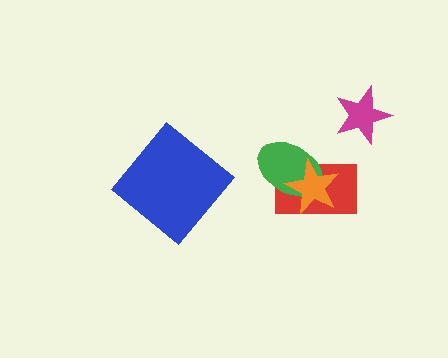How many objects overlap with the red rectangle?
2 objects overlap with the red rectangle.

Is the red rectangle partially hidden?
Yes, it is partially covered by another shape.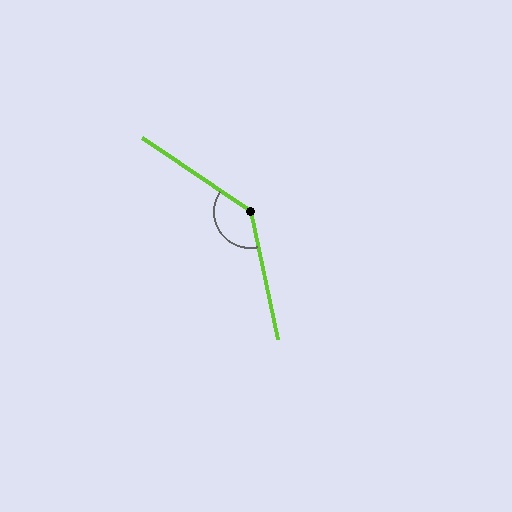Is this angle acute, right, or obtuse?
It is obtuse.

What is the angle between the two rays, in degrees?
Approximately 136 degrees.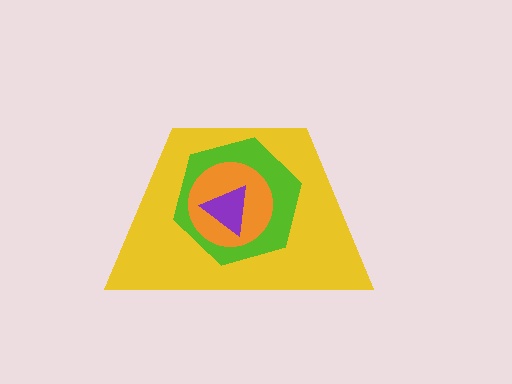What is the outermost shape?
The yellow trapezoid.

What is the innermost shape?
The purple triangle.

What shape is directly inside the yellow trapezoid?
The lime hexagon.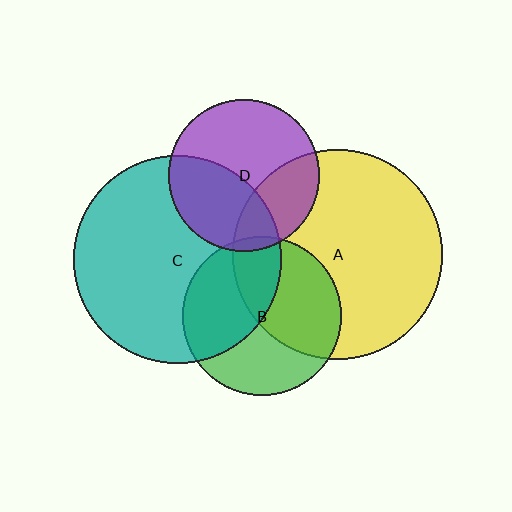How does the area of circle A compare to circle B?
Approximately 1.7 times.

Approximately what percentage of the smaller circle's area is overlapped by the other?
Approximately 5%.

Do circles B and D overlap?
Yes.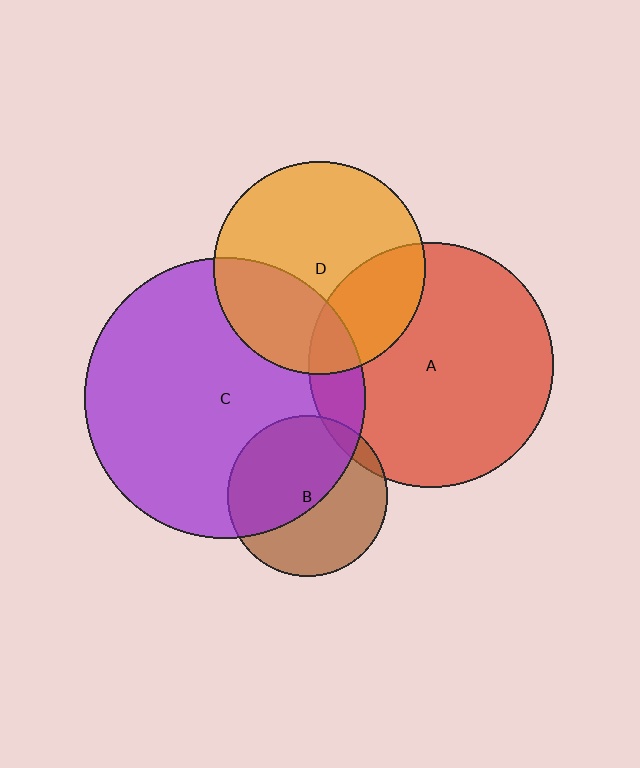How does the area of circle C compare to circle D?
Approximately 1.8 times.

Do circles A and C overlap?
Yes.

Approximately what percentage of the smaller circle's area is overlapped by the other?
Approximately 15%.